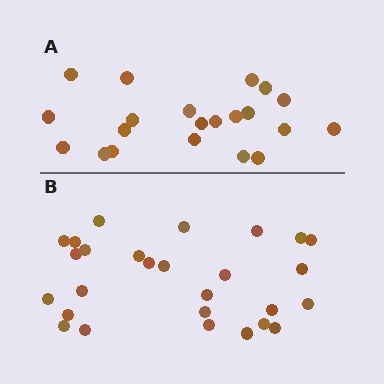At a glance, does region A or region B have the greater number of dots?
Region B (the bottom region) has more dots.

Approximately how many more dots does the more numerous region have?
Region B has about 6 more dots than region A.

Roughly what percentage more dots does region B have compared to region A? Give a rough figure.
About 30% more.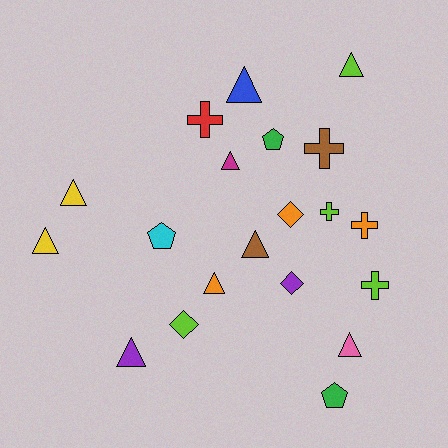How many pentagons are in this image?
There are 3 pentagons.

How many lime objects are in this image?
There are 4 lime objects.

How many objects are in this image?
There are 20 objects.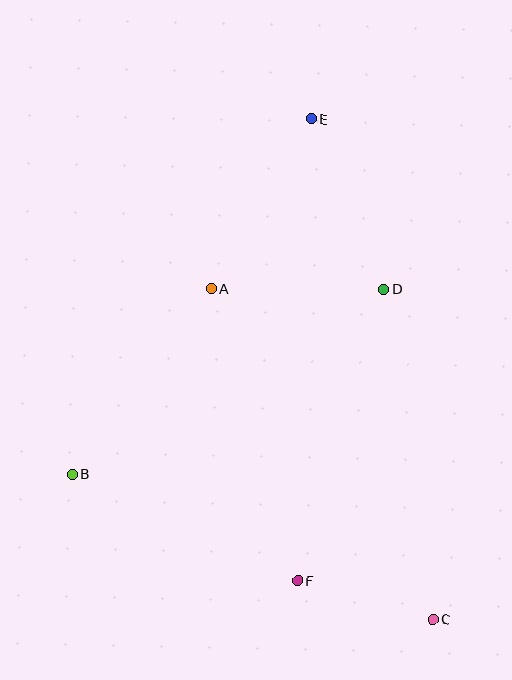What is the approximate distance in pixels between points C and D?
The distance between C and D is approximately 334 pixels.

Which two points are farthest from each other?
Points C and E are farthest from each other.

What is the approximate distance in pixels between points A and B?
The distance between A and B is approximately 232 pixels.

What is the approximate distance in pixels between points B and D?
The distance between B and D is approximately 362 pixels.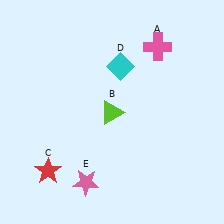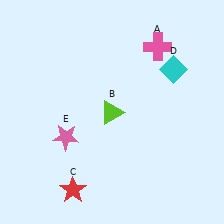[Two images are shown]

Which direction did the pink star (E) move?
The pink star (E) moved up.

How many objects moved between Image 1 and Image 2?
3 objects moved between the two images.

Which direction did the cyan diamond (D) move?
The cyan diamond (D) moved right.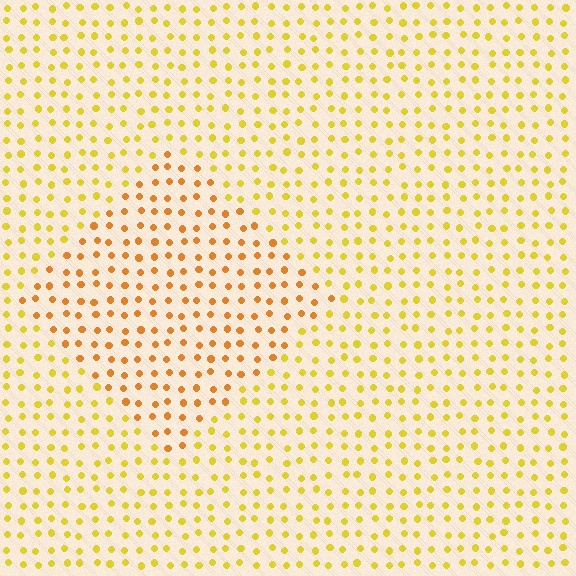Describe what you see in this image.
The image is filled with small yellow elements in a uniform arrangement. A diamond-shaped region is visible where the elements are tinted to a slightly different hue, forming a subtle color boundary.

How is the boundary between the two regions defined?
The boundary is defined purely by a slight shift in hue (about 27 degrees). Spacing, size, and orientation are identical on both sides.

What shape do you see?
I see a diamond.